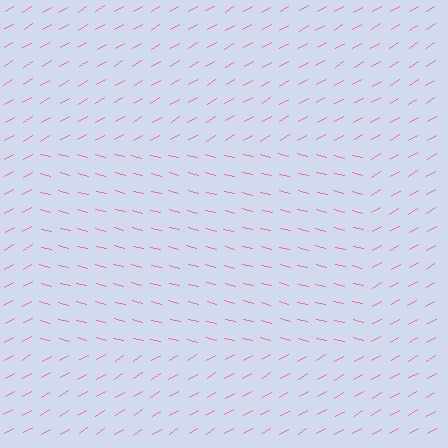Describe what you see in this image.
The image is filled with small pink line segments. A rectangle region in the image has lines oriented differently from the surrounding lines, creating a visible texture boundary.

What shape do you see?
I see a rectangle.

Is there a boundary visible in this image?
Yes, there is a texture boundary formed by a change in line orientation.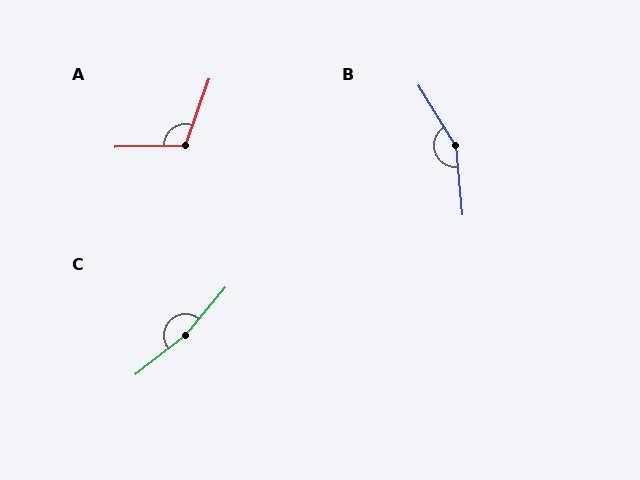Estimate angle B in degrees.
Approximately 154 degrees.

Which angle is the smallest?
A, at approximately 110 degrees.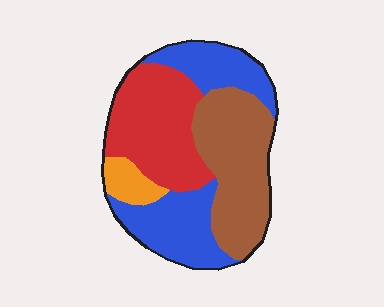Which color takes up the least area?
Orange, at roughly 5%.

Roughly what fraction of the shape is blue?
Blue covers roughly 35% of the shape.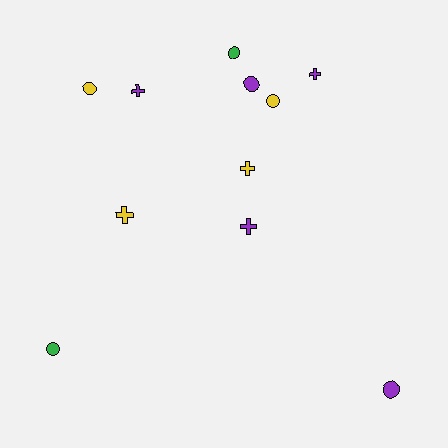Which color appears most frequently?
Purple, with 5 objects.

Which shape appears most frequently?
Circle, with 6 objects.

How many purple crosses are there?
There are 3 purple crosses.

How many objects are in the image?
There are 11 objects.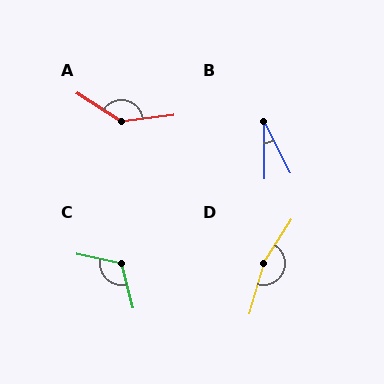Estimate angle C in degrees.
Approximately 117 degrees.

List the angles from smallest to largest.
B (27°), C (117°), A (141°), D (164°).